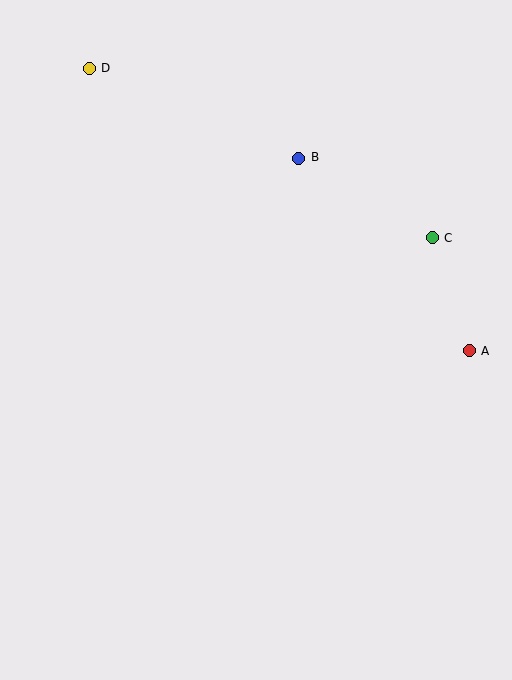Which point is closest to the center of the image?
Point B at (299, 158) is closest to the center.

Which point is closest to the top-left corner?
Point D is closest to the top-left corner.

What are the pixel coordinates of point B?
Point B is at (299, 158).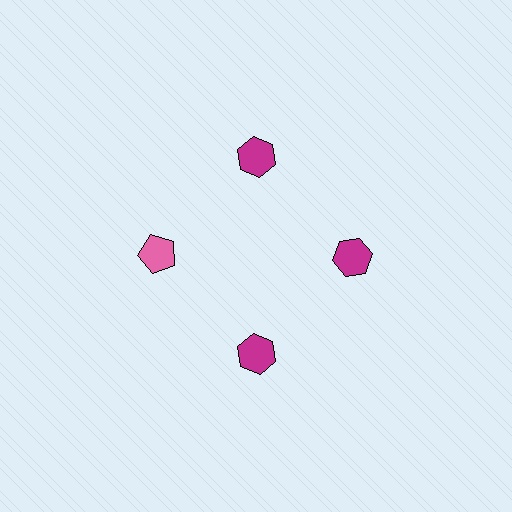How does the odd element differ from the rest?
It differs in both color (pink instead of magenta) and shape (pentagon instead of hexagon).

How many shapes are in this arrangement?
There are 4 shapes arranged in a ring pattern.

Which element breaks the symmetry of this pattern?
The pink pentagon at roughly the 9 o'clock position breaks the symmetry. All other shapes are magenta hexagons.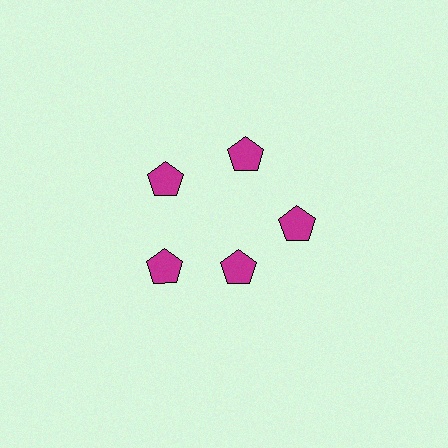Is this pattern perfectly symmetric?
No. The 5 magenta pentagons are arranged in a ring, but one element near the 5 o'clock position is pulled inward toward the center, breaking the 5-fold rotational symmetry.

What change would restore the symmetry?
The symmetry would be restored by moving it outward, back onto the ring so that all 5 pentagons sit at equal angles and equal distance from the center.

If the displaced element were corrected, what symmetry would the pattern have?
It would have 5-fold rotational symmetry — the pattern would map onto itself every 72 degrees.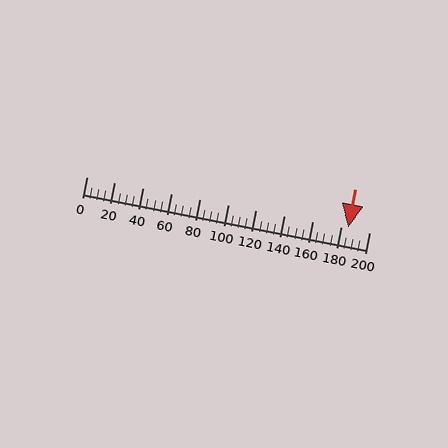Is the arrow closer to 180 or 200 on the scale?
The arrow is closer to 180.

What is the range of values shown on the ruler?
The ruler shows values from 0 to 200.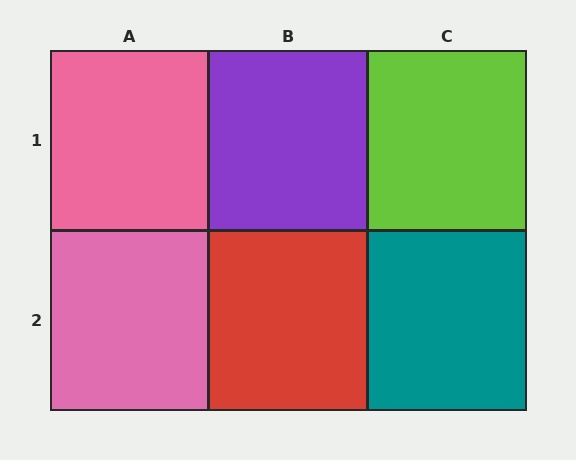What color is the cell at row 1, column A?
Pink.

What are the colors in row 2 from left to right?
Pink, red, teal.